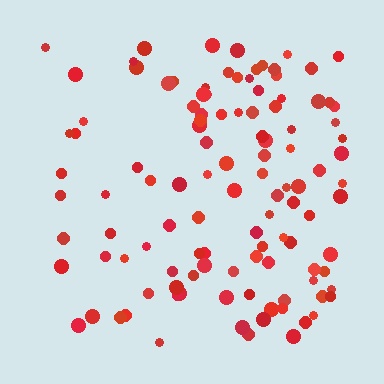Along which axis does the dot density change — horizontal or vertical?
Horizontal.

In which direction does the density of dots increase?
From left to right, with the right side densest.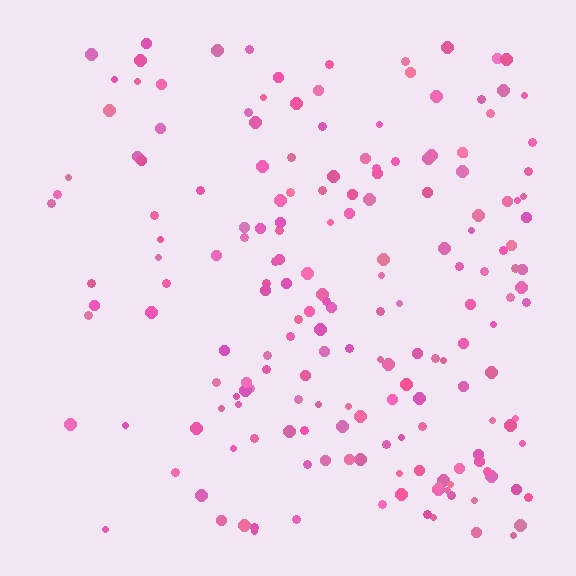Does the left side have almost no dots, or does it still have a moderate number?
Still a moderate number, just noticeably fewer than the right.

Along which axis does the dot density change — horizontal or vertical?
Horizontal.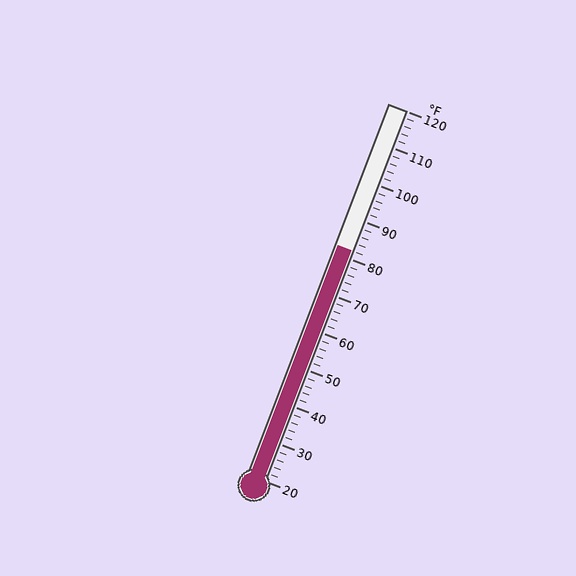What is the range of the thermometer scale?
The thermometer scale ranges from 20°F to 120°F.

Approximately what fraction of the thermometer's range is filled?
The thermometer is filled to approximately 60% of its range.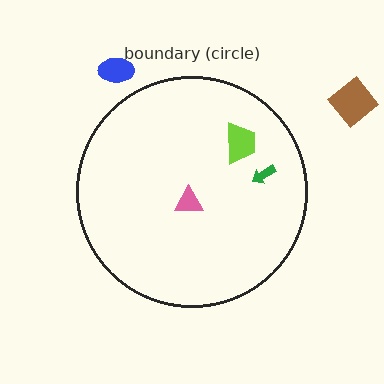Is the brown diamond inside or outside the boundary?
Outside.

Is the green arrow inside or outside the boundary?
Inside.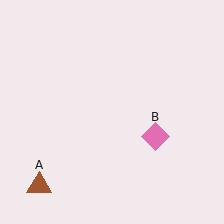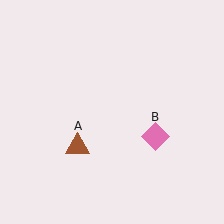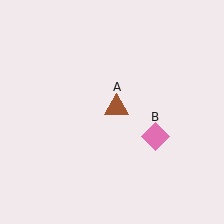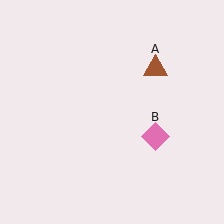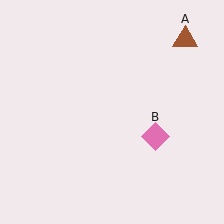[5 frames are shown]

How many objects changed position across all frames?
1 object changed position: brown triangle (object A).